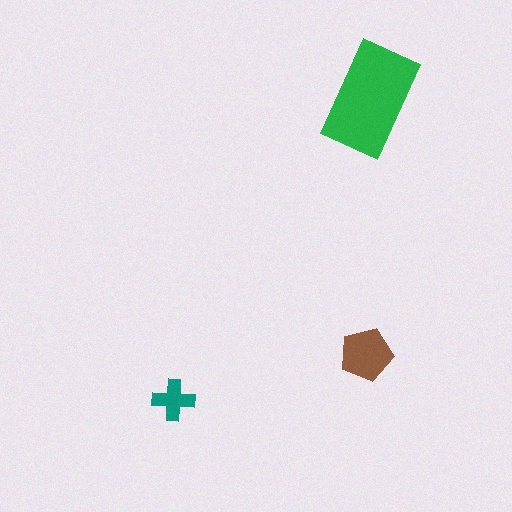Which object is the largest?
The green rectangle.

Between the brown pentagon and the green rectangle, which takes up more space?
The green rectangle.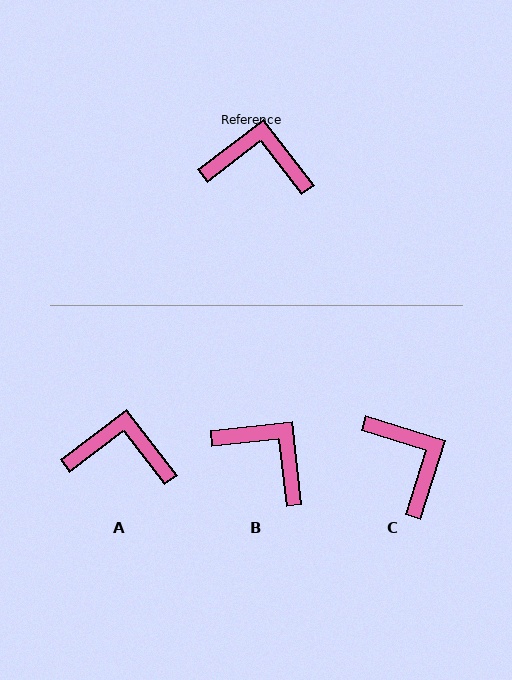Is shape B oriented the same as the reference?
No, it is off by about 31 degrees.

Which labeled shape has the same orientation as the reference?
A.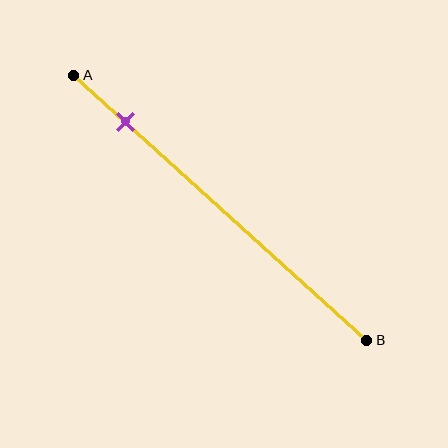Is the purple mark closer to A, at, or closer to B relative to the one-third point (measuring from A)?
The purple mark is closer to point A than the one-third point of segment AB.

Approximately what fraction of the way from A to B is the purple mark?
The purple mark is approximately 20% of the way from A to B.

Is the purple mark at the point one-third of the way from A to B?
No, the mark is at about 20% from A, not at the 33% one-third point.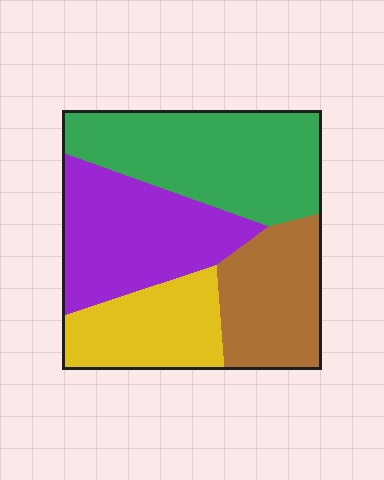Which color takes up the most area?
Green, at roughly 35%.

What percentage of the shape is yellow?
Yellow takes up about one fifth (1/5) of the shape.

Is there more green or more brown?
Green.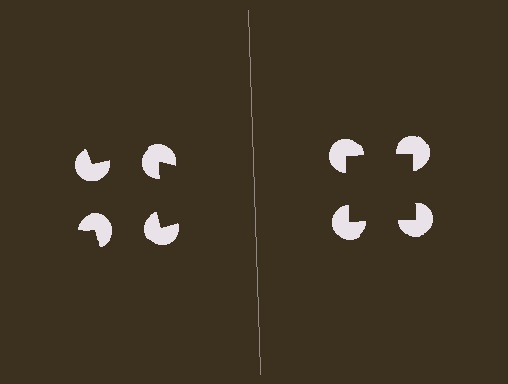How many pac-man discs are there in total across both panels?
8 — 4 on each side.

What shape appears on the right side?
An illusory square.